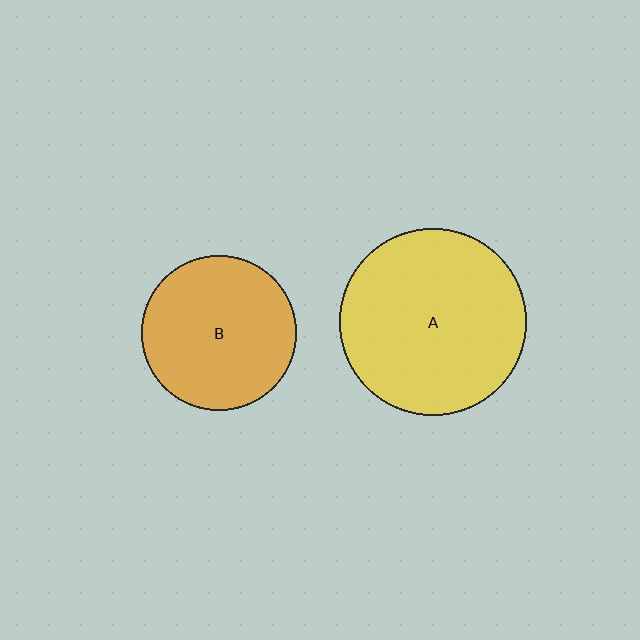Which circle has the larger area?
Circle A (yellow).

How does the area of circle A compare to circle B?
Approximately 1.5 times.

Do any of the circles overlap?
No, none of the circles overlap.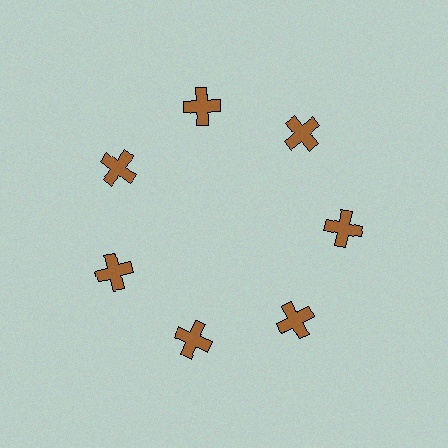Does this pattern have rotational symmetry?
Yes, this pattern has 7-fold rotational symmetry. It looks the same after rotating 51 degrees around the center.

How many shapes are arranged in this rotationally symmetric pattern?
There are 7 shapes, arranged in 7 groups of 1.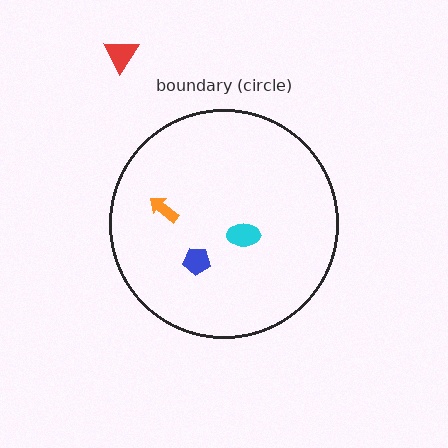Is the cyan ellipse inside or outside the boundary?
Inside.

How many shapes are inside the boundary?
3 inside, 1 outside.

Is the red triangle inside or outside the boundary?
Outside.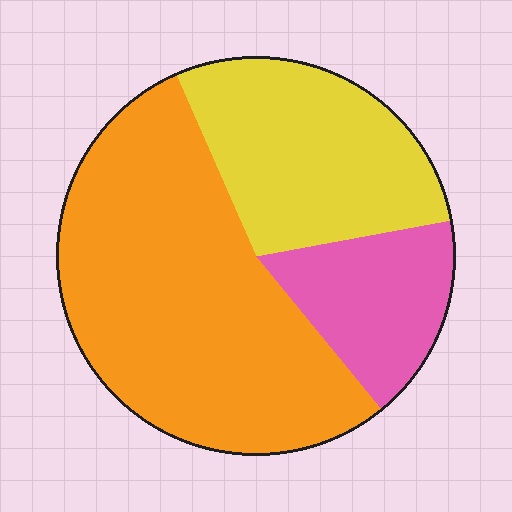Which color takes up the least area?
Pink, at roughly 15%.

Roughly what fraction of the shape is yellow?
Yellow takes up between a quarter and a half of the shape.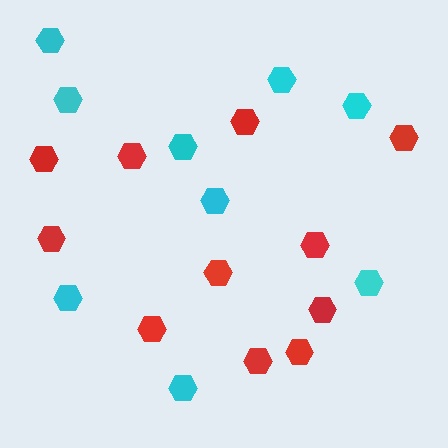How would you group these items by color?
There are 2 groups: one group of red hexagons (11) and one group of cyan hexagons (9).